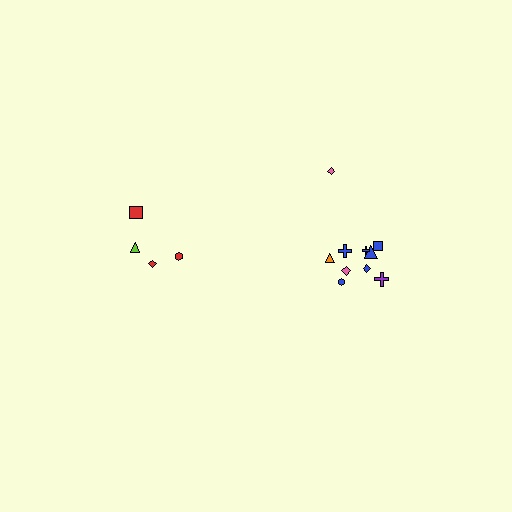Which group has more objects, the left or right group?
The right group.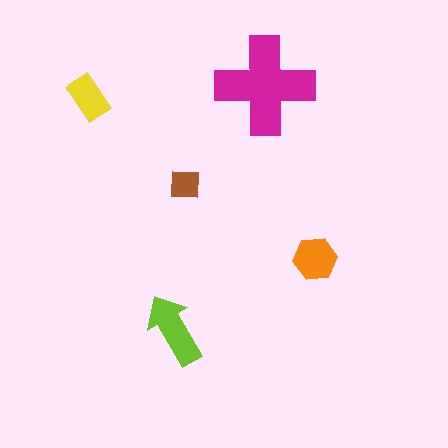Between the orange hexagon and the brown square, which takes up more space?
The orange hexagon.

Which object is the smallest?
The brown square.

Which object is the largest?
The magenta cross.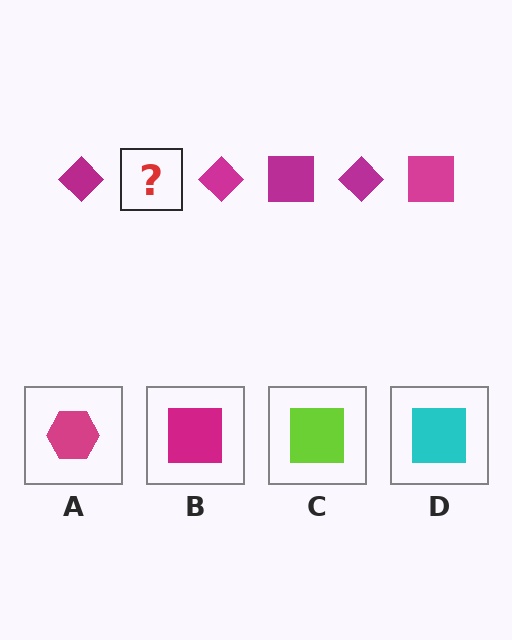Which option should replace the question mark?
Option B.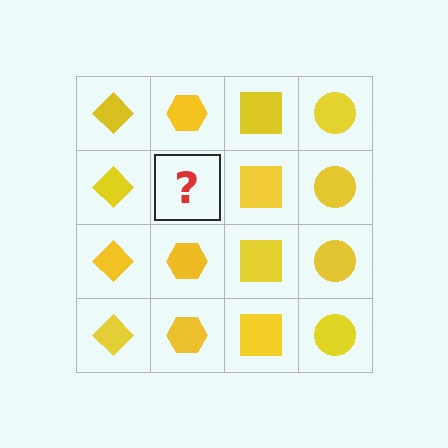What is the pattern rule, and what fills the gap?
The rule is that each column has a consistent shape. The gap should be filled with a yellow hexagon.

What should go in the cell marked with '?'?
The missing cell should contain a yellow hexagon.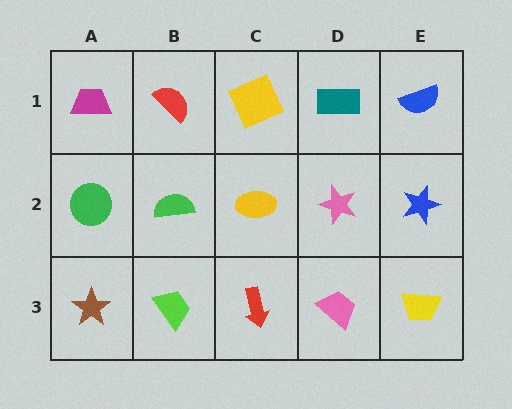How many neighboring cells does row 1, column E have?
2.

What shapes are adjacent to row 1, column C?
A yellow ellipse (row 2, column C), a red semicircle (row 1, column B), a teal rectangle (row 1, column D).